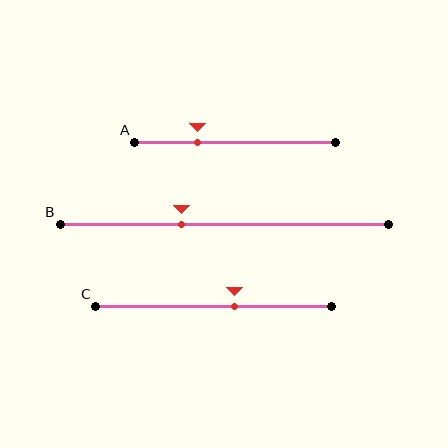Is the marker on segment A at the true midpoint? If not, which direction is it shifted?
No, the marker on segment A is shifted to the left by about 19% of the segment length.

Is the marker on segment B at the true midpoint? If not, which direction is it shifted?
No, the marker on segment B is shifted to the left by about 13% of the segment length.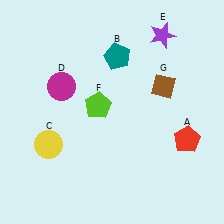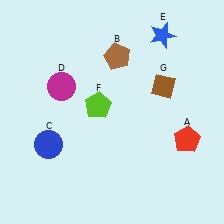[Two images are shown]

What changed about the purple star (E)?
In Image 1, E is purple. In Image 2, it changed to blue.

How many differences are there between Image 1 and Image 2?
There are 3 differences between the two images.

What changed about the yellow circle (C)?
In Image 1, C is yellow. In Image 2, it changed to blue.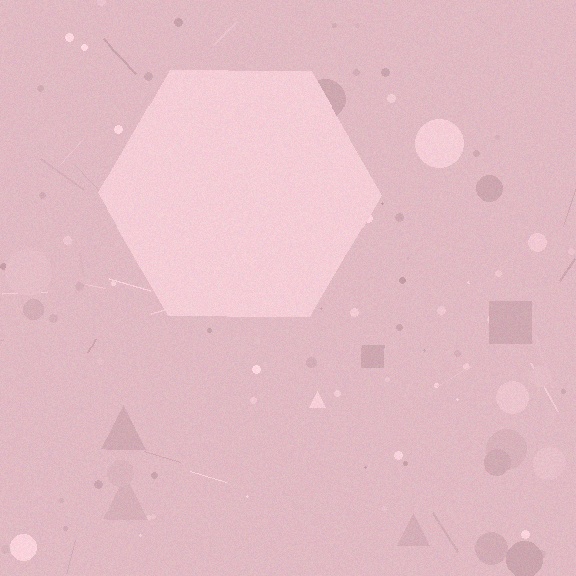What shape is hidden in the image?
A hexagon is hidden in the image.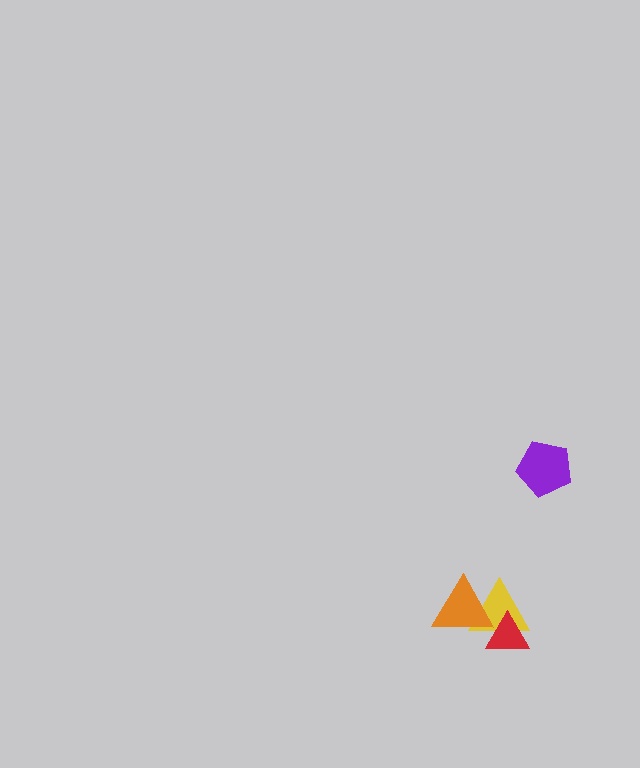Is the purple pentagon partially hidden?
No, no other shape covers it.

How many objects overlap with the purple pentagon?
0 objects overlap with the purple pentagon.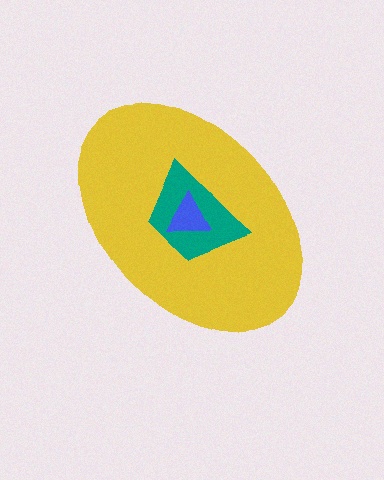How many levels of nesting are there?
3.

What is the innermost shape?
The blue triangle.